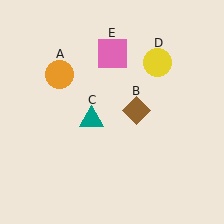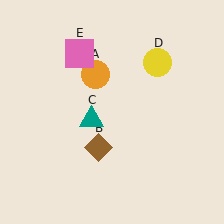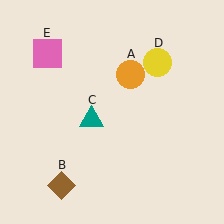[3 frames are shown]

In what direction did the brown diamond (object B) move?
The brown diamond (object B) moved down and to the left.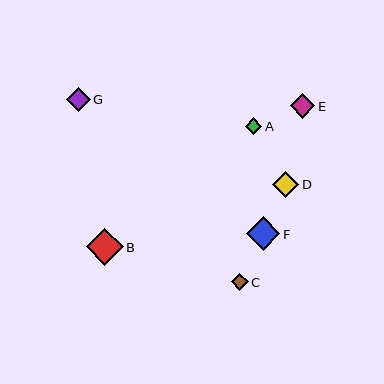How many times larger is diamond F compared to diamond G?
Diamond F is approximately 1.4 times the size of diamond G.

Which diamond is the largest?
Diamond B is the largest with a size of approximately 37 pixels.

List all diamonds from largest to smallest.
From largest to smallest: B, F, D, E, G, C, A.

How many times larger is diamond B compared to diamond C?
Diamond B is approximately 2.2 times the size of diamond C.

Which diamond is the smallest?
Diamond A is the smallest with a size of approximately 17 pixels.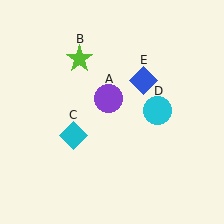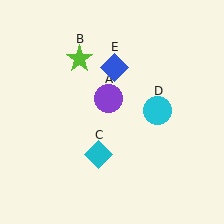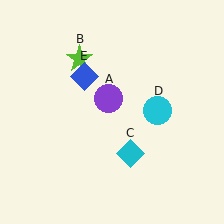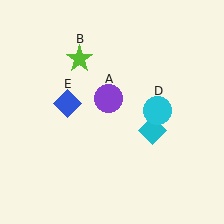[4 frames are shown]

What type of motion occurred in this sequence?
The cyan diamond (object C), blue diamond (object E) rotated counterclockwise around the center of the scene.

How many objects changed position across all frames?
2 objects changed position: cyan diamond (object C), blue diamond (object E).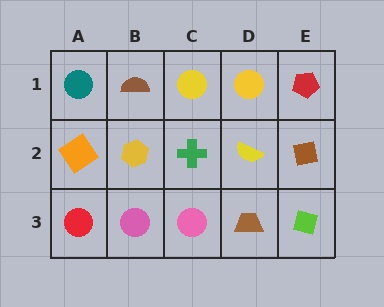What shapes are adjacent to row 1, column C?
A green cross (row 2, column C), a brown semicircle (row 1, column B), a yellow circle (row 1, column D).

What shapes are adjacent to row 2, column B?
A brown semicircle (row 1, column B), a pink circle (row 3, column B), an orange diamond (row 2, column A), a green cross (row 2, column C).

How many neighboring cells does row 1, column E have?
2.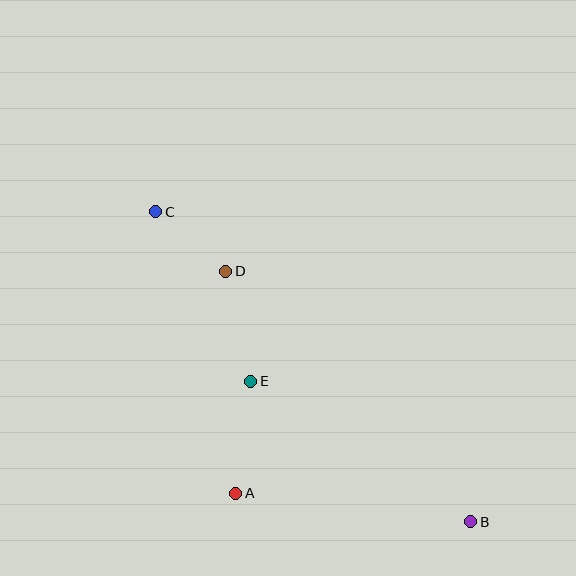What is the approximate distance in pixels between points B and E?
The distance between B and E is approximately 261 pixels.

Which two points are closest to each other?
Points C and D are closest to each other.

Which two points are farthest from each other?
Points B and C are farthest from each other.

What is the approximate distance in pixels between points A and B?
The distance between A and B is approximately 237 pixels.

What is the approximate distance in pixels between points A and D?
The distance between A and D is approximately 222 pixels.